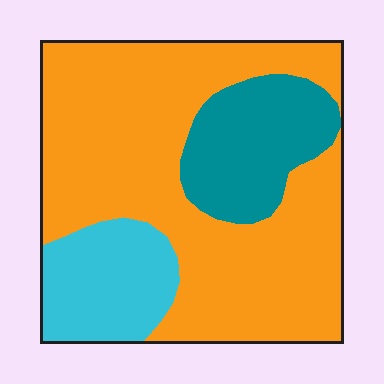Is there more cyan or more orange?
Orange.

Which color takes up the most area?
Orange, at roughly 65%.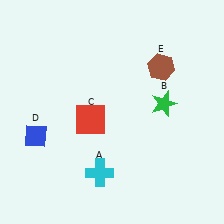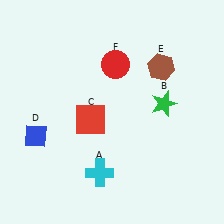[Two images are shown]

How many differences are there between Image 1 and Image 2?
There is 1 difference between the two images.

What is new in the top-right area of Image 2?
A red circle (F) was added in the top-right area of Image 2.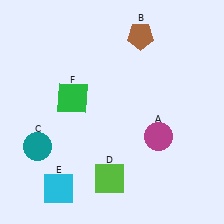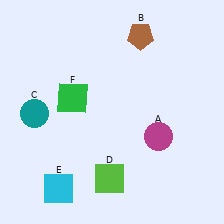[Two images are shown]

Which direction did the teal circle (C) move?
The teal circle (C) moved up.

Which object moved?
The teal circle (C) moved up.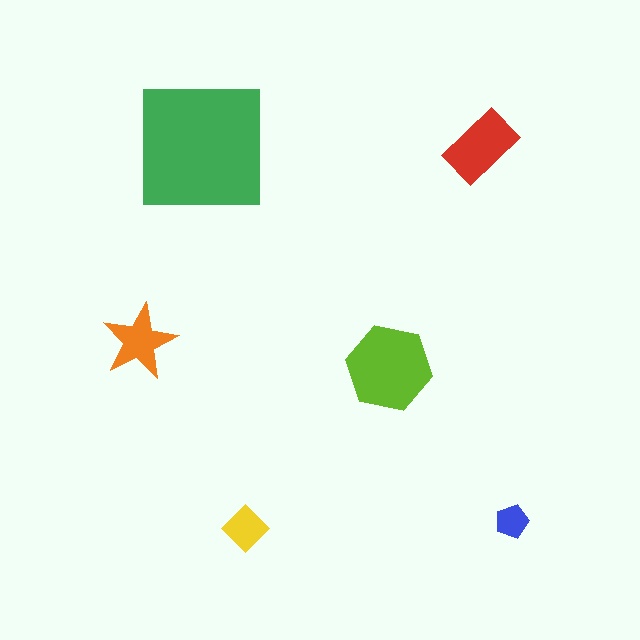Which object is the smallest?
The blue pentagon.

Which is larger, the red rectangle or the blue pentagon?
The red rectangle.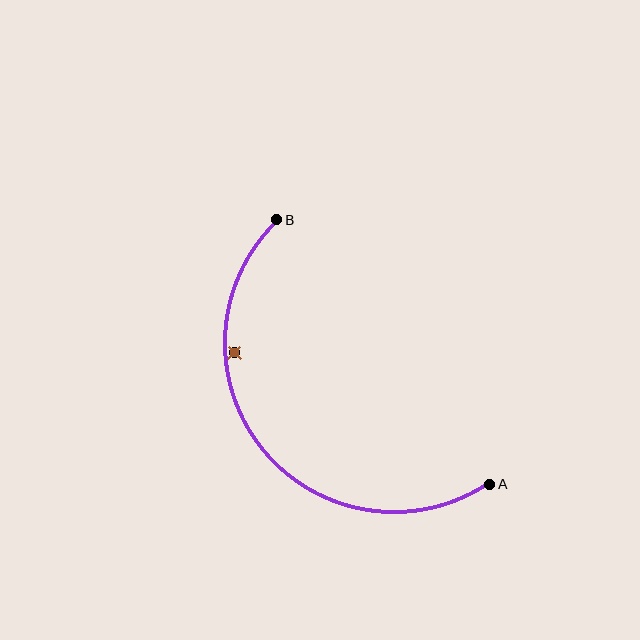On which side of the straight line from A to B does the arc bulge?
The arc bulges below and to the left of the straight line connecting A and B.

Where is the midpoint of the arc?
The arc midpoint is the point on the curve farthest from the straight line joining A and B. It sits below and to the left of that line.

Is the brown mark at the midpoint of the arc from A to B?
No — the brown mark does not lie on the arc at all. It sits slightly inside the curve.